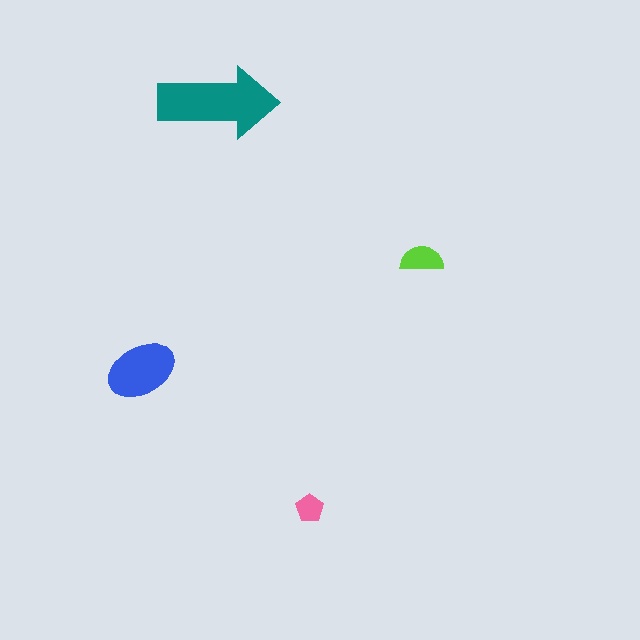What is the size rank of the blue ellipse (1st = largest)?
2nd.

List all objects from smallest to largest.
The pink pentagon, the lime semicircle, the blue ellipse, the teal arrow.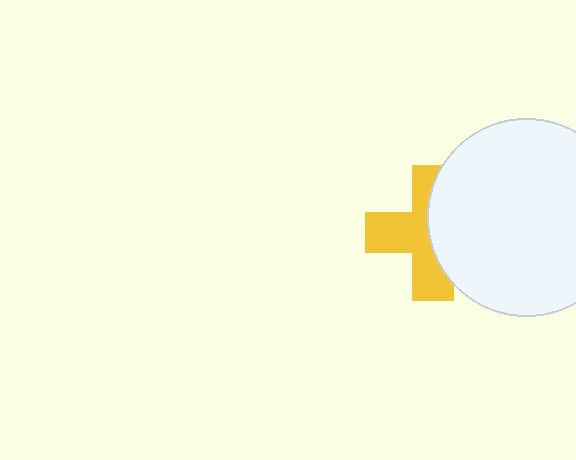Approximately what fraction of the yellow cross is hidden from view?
Roughly 45% of the yellow cross is hidden behind the white circle.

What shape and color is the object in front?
The object in front is a white circle.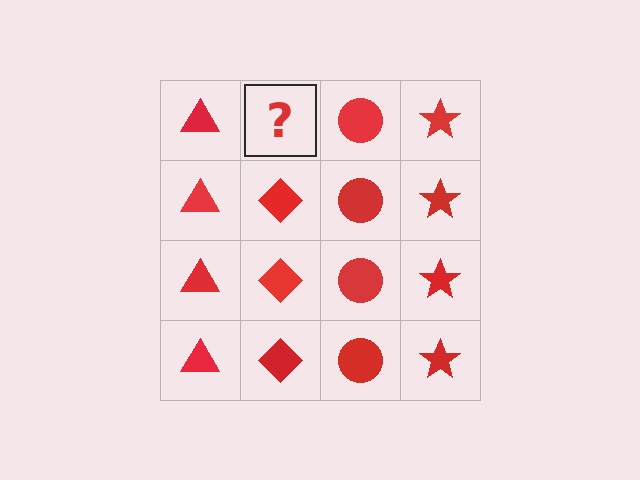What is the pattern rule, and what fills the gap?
The rule is that each column has a consistent shape. The gap should be filled with a red diamond.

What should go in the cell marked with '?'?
The missing cell should contain a red diamond.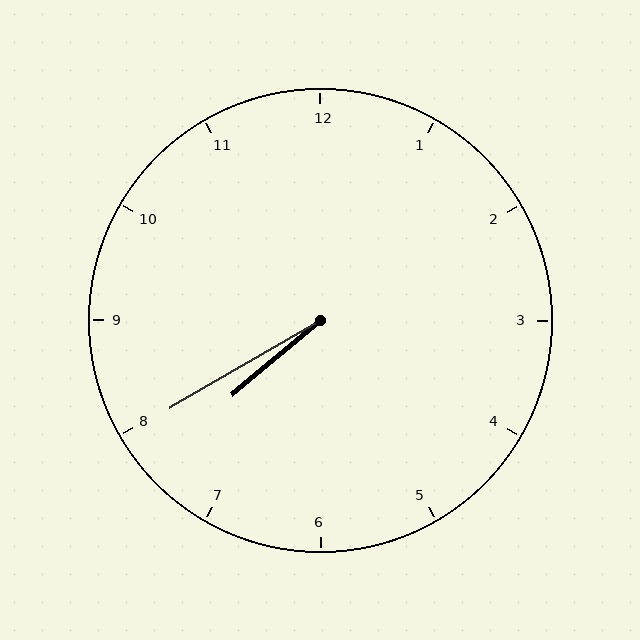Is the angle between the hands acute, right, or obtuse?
It is acute.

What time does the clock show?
7:40.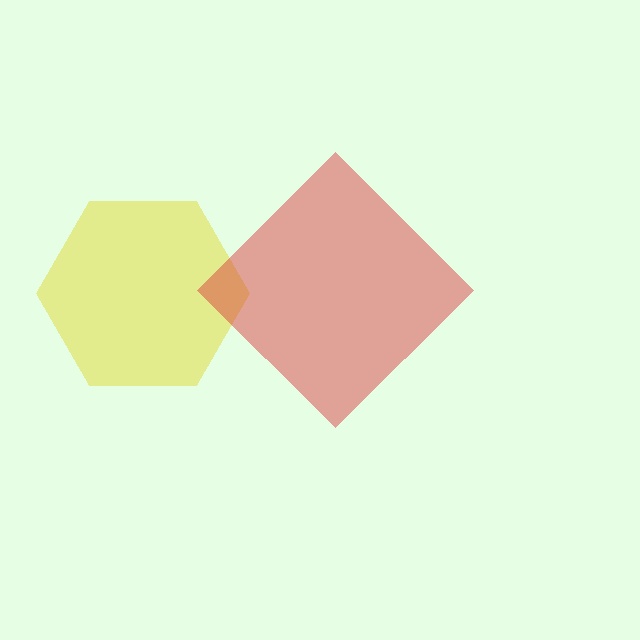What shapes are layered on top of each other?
The layered shapes are: a yellow hexagon, a red diamond.